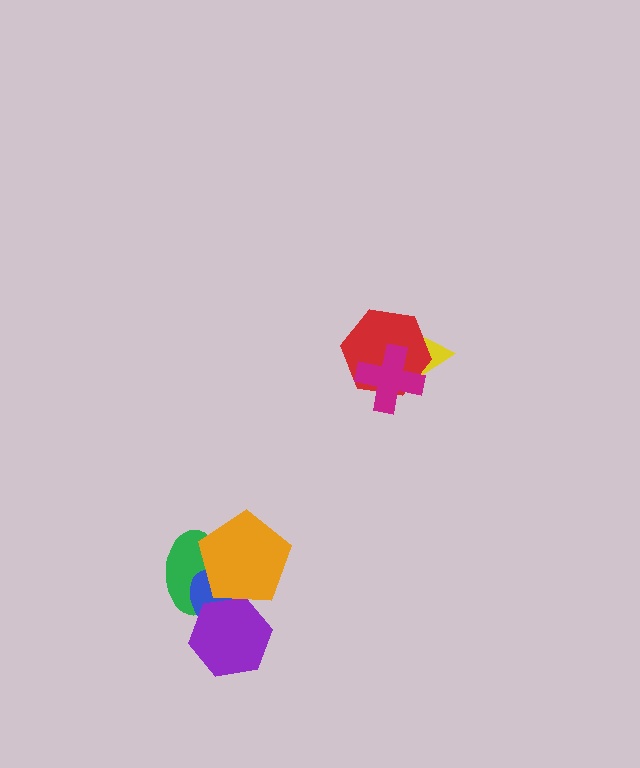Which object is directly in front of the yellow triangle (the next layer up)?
The red hexagon is directly in front of the yellow triangle.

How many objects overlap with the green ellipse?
3 objects overlap with the green ellipse.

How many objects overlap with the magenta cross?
2 objects overlap with the magenta cross.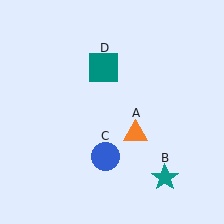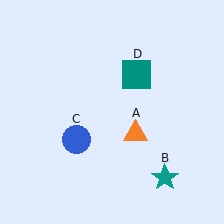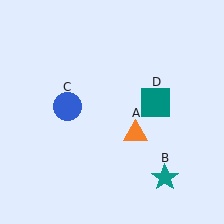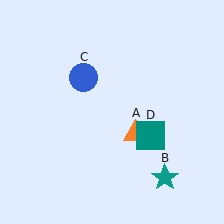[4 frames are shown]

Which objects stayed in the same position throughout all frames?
Orange triangle (object A) and teal star (object B) remained stationary.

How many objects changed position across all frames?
2 objects changed position: blue circle (object C), teal square (object D).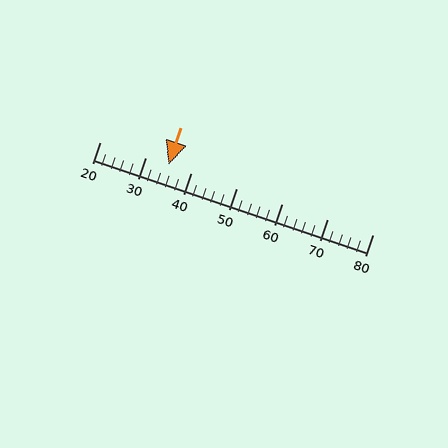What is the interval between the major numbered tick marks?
The major tick marks are spaced 10 units apart.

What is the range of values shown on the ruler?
The ruler shows values from 20 to 80.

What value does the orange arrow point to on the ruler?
The orange arrow points to approximately 35.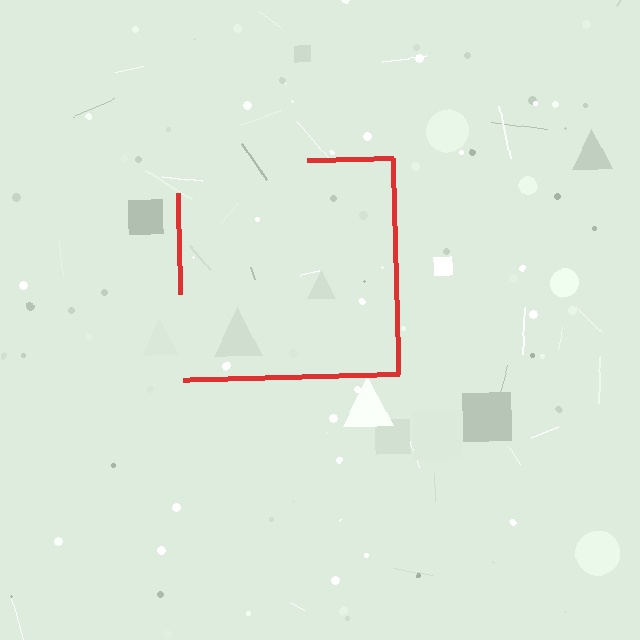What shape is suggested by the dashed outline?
The dashed outline suggests a square.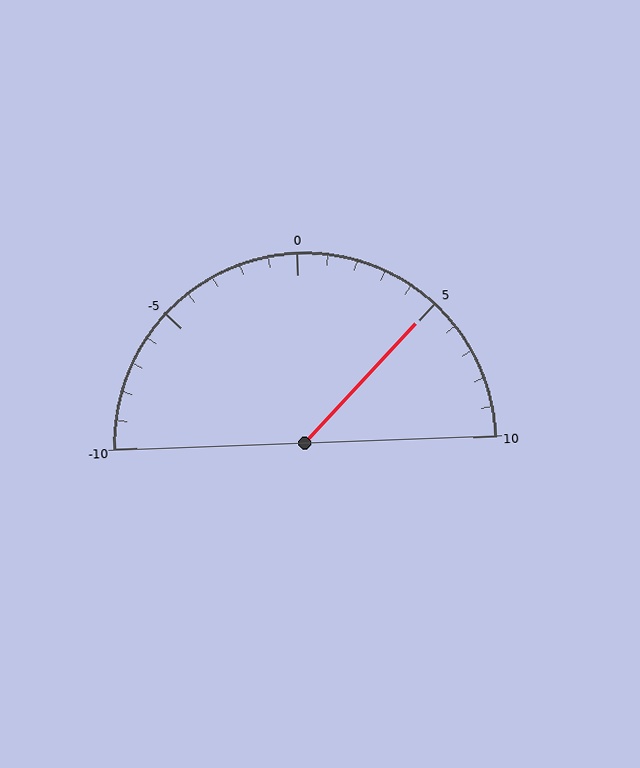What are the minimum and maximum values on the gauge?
The gauge ranges from -10 to 10.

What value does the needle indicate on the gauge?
The needle indicates approximately 5.